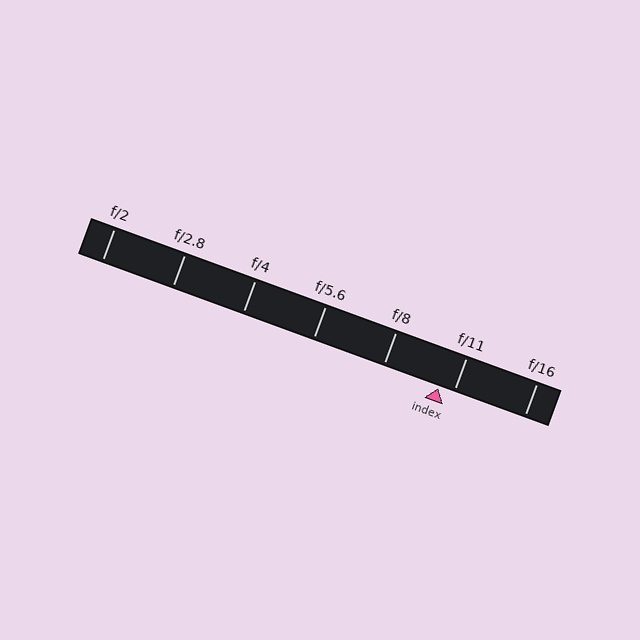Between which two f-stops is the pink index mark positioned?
The index mark is between f/8 and f/11.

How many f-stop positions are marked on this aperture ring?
There are 7 f-stop positions marked.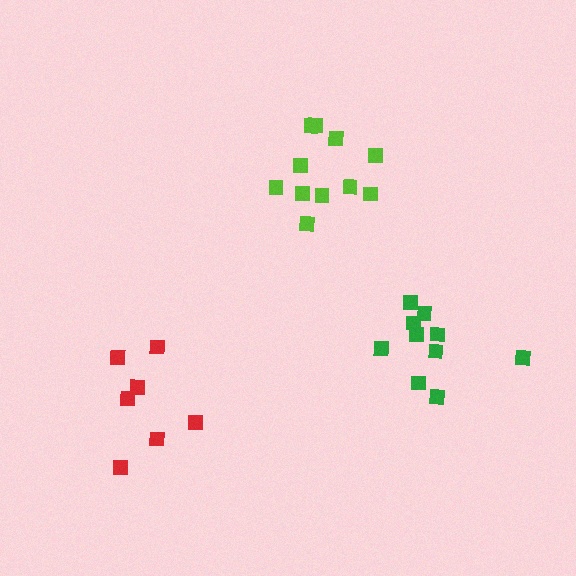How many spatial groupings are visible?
There are 3 spatial groupings.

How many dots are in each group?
Group 1: 11 dots, Group 2: 7 dots, Group 3: 10 dots (28 total).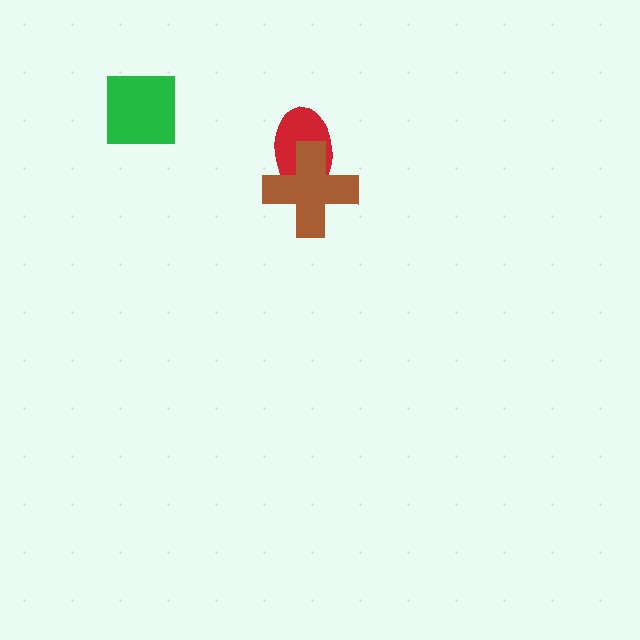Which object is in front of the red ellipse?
The brown cross is in front of the red ellipse.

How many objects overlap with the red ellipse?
1 object overlaps with the red ellipse.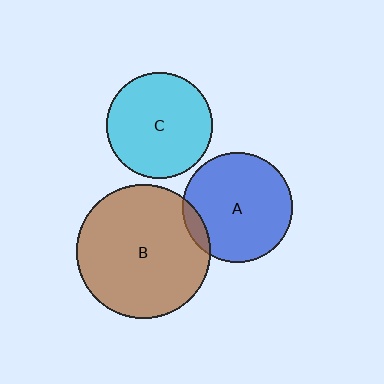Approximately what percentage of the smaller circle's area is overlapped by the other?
Approximately 10%.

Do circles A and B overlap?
Yes.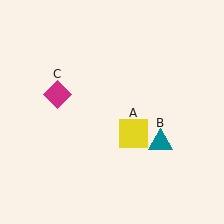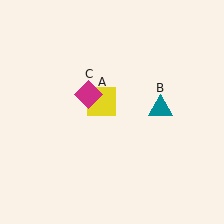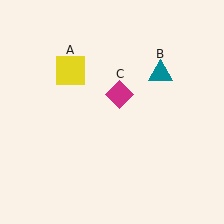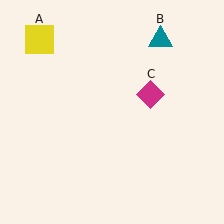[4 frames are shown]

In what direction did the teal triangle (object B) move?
The teal triangle (object B) moved up.